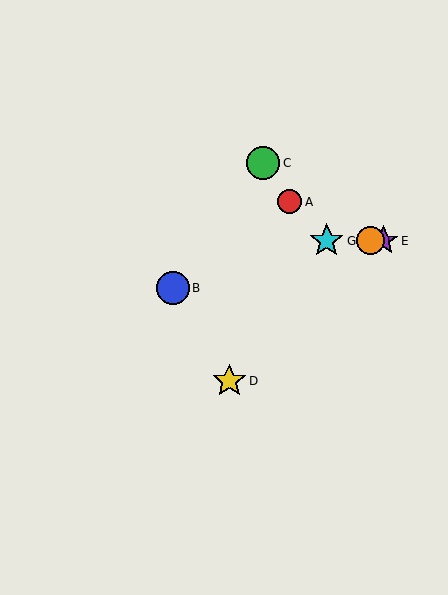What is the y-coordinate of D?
Object D is at y≈381.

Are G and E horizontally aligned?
Yes, both are at y≈241.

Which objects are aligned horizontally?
Objects E, F, G are aligned horizontally.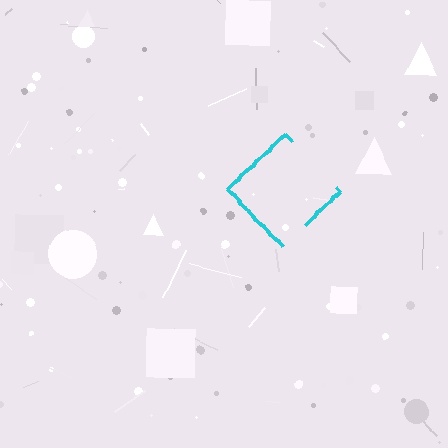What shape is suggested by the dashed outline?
The dashed outline suggests a diamond.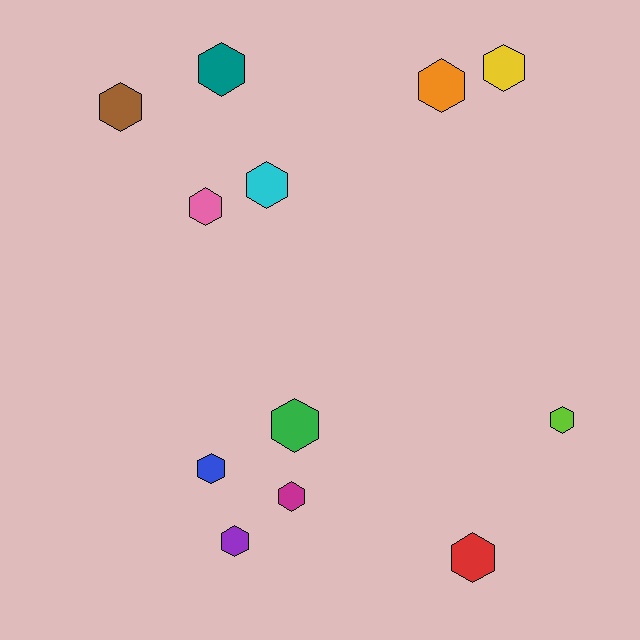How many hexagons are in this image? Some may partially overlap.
There are 12 hexagons.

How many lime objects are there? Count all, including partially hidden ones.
There is 1 lime object.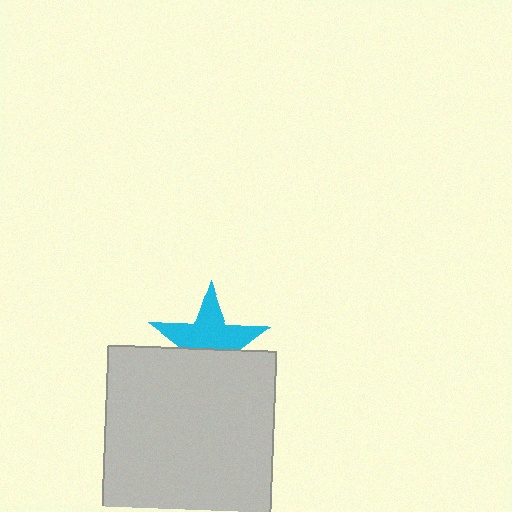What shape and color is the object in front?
The object in front is a light gray square.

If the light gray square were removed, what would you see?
You would see the complete cyan star.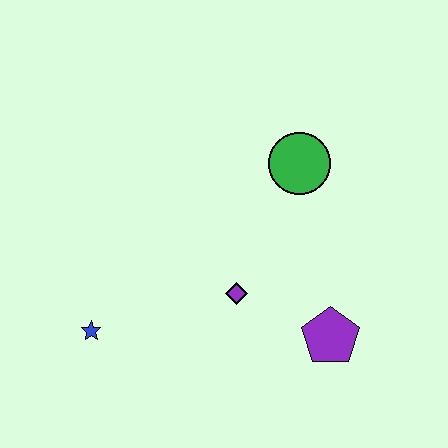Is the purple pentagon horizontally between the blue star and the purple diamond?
No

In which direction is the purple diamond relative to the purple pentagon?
The purple diamond is to the left of the purple pentagon.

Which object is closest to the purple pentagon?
The purple diamond is closest to the purple pentagon.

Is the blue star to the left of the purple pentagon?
Yes